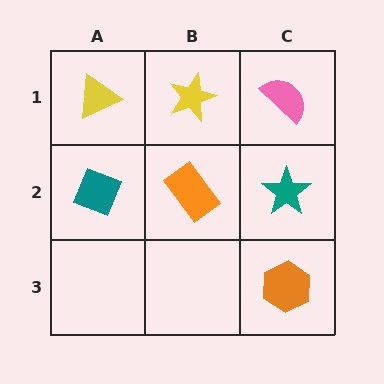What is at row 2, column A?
A teal diamond.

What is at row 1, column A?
A yellow triangle.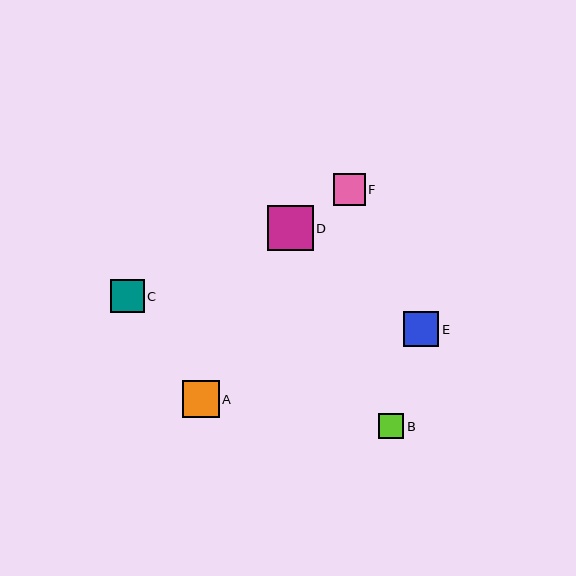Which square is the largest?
Square D is the largest with a size of approximately 45 pixels.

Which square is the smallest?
Square B is the smallest with a size of approximately 25 pixels.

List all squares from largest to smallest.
From largest to smallest: D, A, E, C, F, B.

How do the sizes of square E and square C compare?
Square E and square C are approximately the same size.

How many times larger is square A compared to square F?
Square A is approximately 1.2 times the size of square F.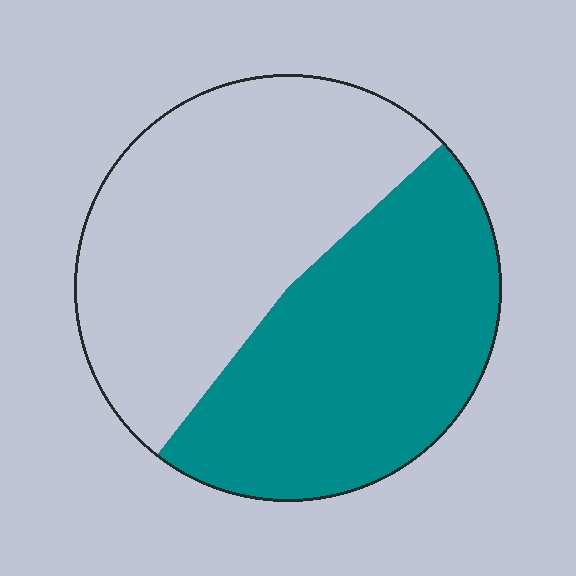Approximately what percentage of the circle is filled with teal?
Approximately 50%.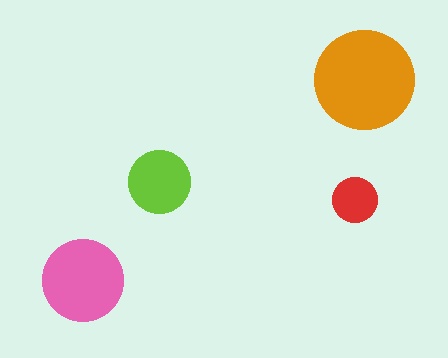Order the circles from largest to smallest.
the orange one, the pink one, the lime one, the red one.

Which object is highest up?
The orange circle is topmost.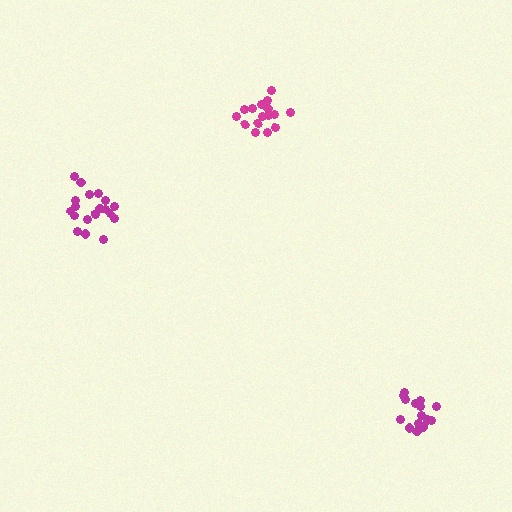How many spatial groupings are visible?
There are 3 spatial groupings.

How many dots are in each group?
Group 1: 16 dots, Group 2: 15 dots, Group 3: 19 dots (50 total).